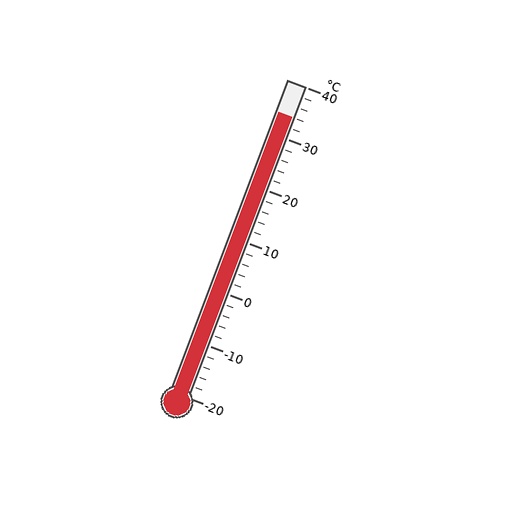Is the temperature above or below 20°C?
The temperature is above 20°C.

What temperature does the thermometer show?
The thermometer shows approximately 34°C.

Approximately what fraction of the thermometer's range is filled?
The thermometer is filled to approximately 90% of its range.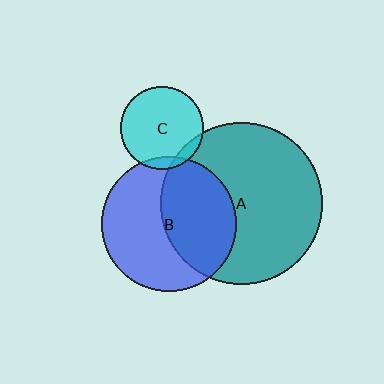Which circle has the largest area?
Circle A (teal).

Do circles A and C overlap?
Yes.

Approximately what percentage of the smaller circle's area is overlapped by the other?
Approximately 10%.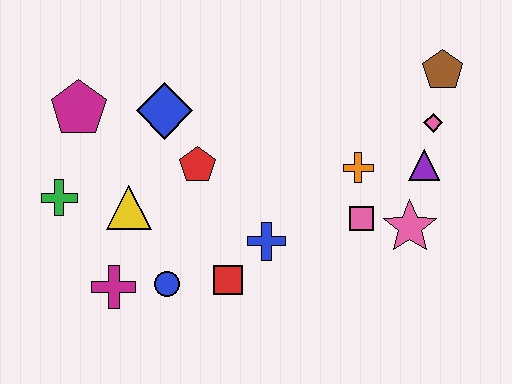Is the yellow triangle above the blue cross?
Yes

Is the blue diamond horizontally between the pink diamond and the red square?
No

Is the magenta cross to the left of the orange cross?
Yes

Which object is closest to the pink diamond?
The purple triangle is closest to the pink diamond.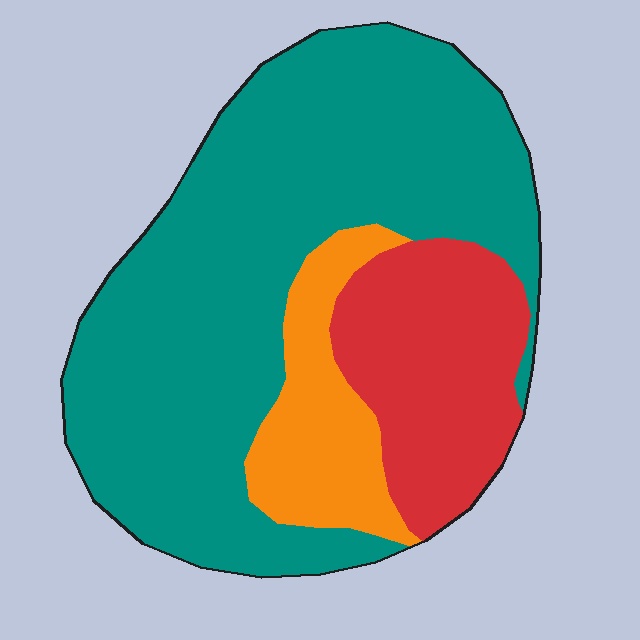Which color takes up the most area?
Teal, at roughly 65%.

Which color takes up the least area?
Orange, at roughly 15%.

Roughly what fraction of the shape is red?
Red covers roughly 20% of the shape.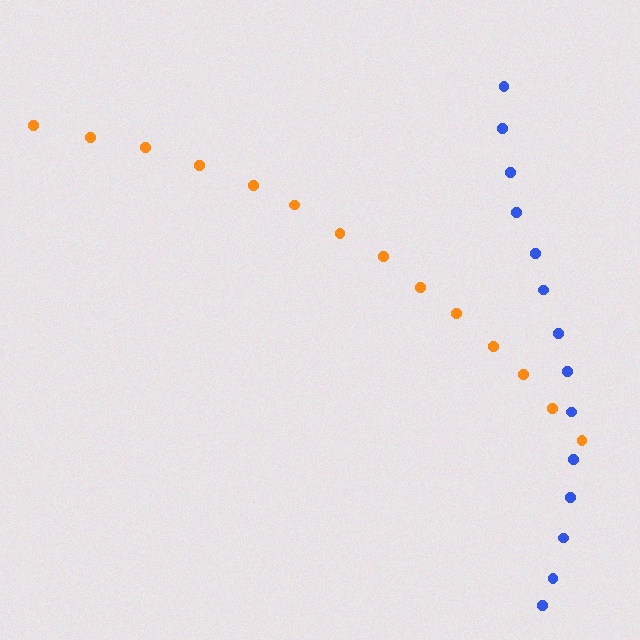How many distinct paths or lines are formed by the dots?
There are 2 distinct paths.